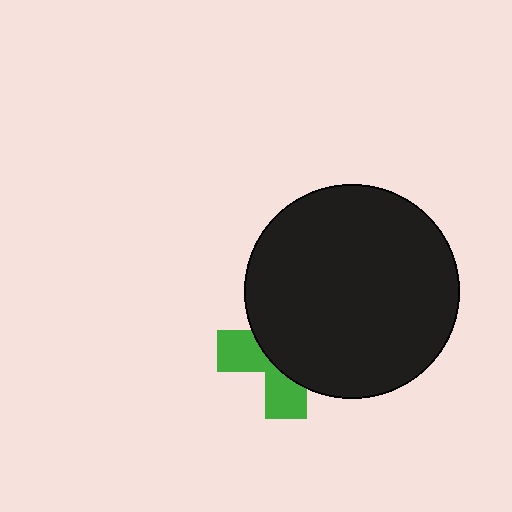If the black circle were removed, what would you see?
You would see the complete green cross.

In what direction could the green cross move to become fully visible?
The green cross could move toward the lower-left. That would shift it out from behind the black circle entirely.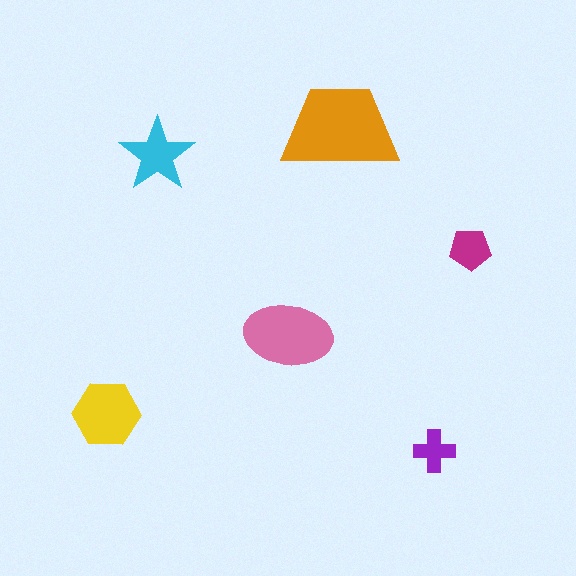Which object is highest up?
The orange trapezoid is topmost.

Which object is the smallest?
The purple cross.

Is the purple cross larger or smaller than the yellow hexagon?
Smaller.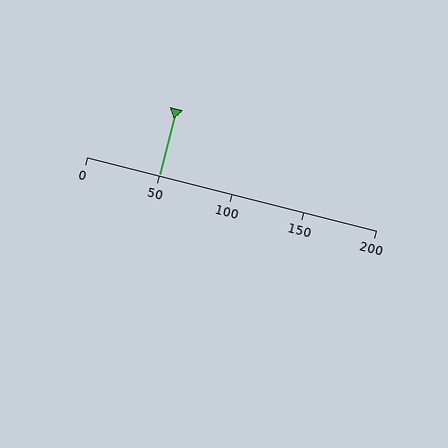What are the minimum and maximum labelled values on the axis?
The axis runs from 0 to 200.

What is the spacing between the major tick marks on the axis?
The major ticks are spaced 50 apart.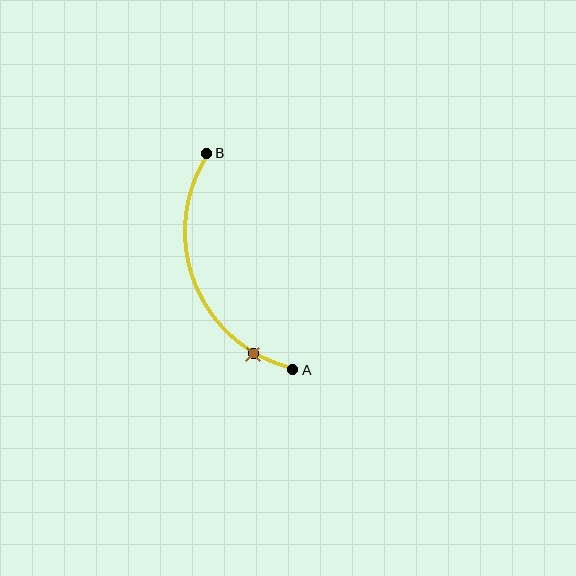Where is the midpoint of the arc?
The arc midpoint is the point on the curve farthest from the straight line joining A and B. It sits to the left of that line.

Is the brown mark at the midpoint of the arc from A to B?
No. The brown mark lies on the arc but is closer to endpoint A. The arc midpoint would be at the point on the curve equidistant along the arc from both A and B.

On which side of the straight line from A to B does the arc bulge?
The arc bulges to the left of the straight line connecting A and B.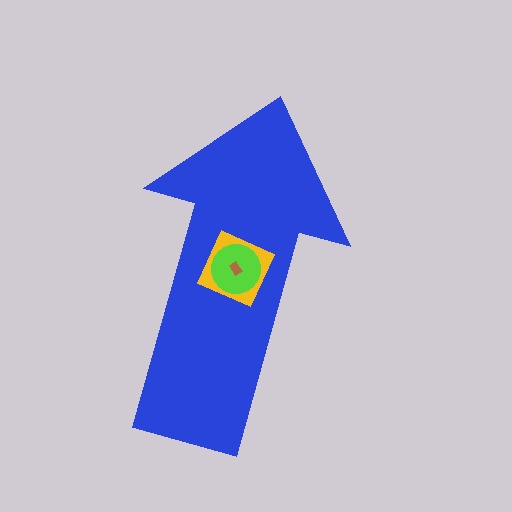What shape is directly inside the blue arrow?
The yellow square.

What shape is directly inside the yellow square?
The lime circle.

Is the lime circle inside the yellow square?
Yes.